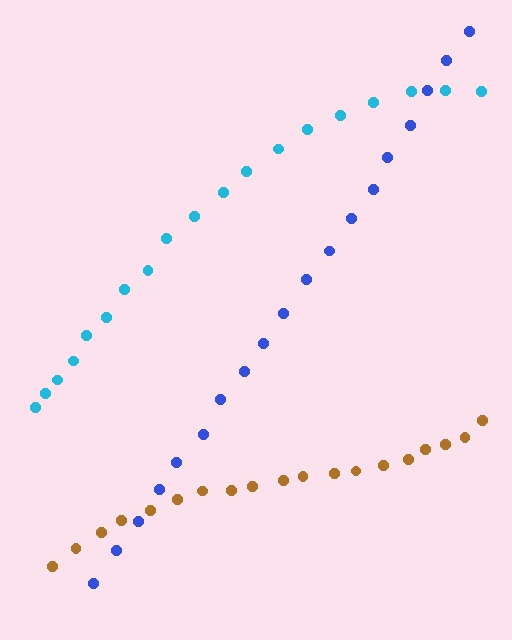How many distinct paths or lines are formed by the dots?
There are 3 distinct paths.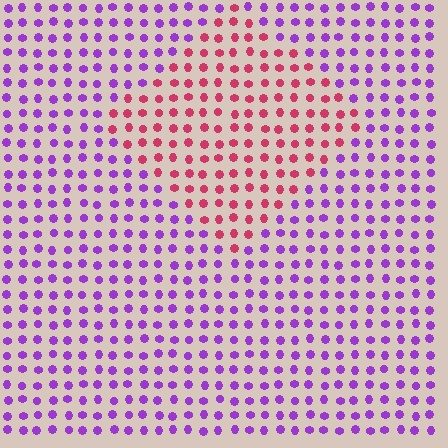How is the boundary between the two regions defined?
The boundary is defined purely by a slight shift in hue (about 61 degrees). Spacing, size, and orientation are identical on both sides.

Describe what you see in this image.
The image is filled with small purple elements in a uniform arrangement. A diamond-shaped region is visible where the elements are tinted to a slightly different hue, forming a subtle color boundary.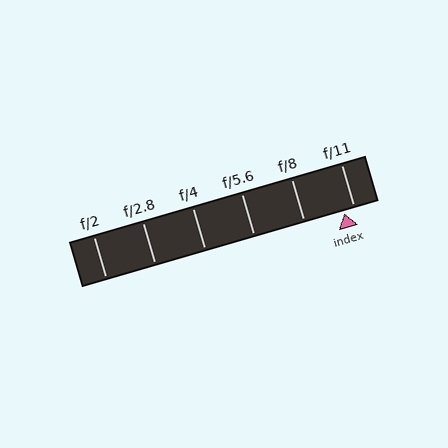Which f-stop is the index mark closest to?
The index mark is closest to f/11.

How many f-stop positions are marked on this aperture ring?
There are 6 f-stop positions marked.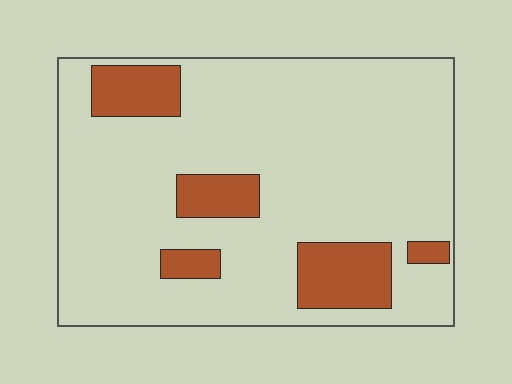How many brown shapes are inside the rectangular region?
5.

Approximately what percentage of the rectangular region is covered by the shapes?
Approximately 15%.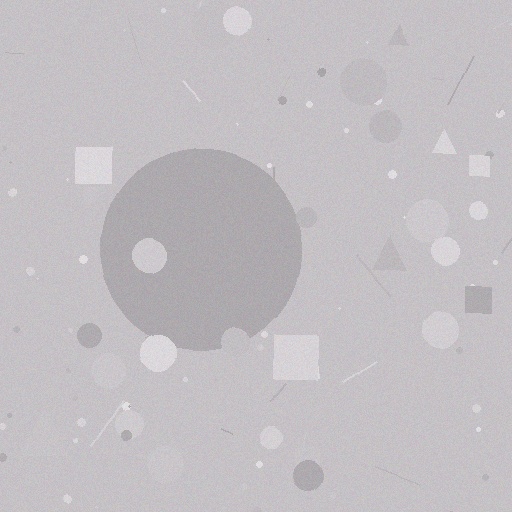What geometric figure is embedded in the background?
A circle is embedded in the background.